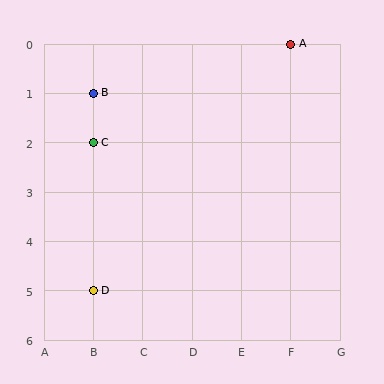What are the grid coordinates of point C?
Point C is at grid coordinates (B, 2).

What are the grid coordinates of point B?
Point B is at grid coordinates (B, 1).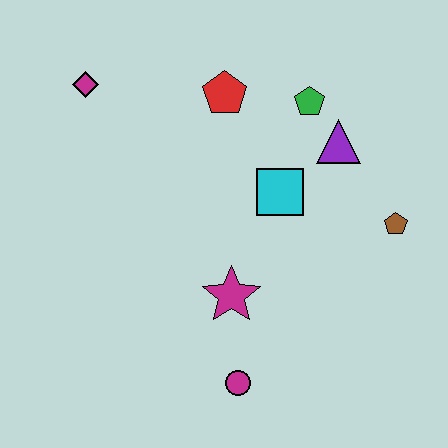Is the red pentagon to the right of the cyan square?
No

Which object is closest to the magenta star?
The magenta circle is closest to the magenta star.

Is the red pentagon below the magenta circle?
No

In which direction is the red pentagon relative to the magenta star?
The red pentagon is above the magenta star.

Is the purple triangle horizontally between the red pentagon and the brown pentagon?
Yes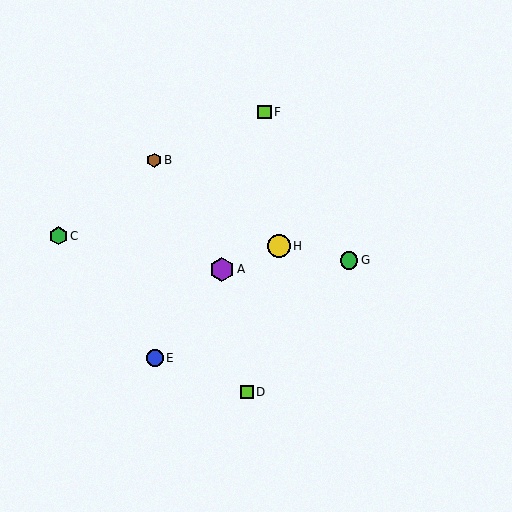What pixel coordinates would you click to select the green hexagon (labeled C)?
Click at (58, 236) to select the green hexagon C.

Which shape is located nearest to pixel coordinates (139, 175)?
The brown hexagon (labeled B) at (154, 160) is nearest to that location.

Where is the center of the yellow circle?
The center of the yellow circle is at (279, 246).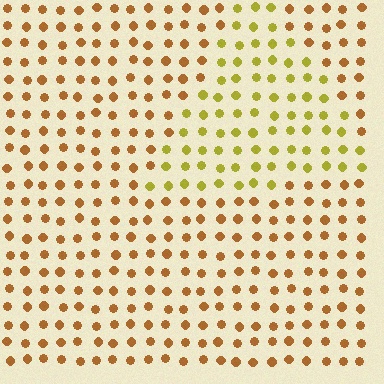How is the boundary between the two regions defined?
The boundary is defined purely by a slight shift in hue (about 33 degrees). Spacing, size, and orientation are identical on both sides.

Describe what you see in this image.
The image is filled with small brown elements in a uniform arrangement. A triangle-shaped region is visible where the elements are tinted to a slightly different hue, forming a subtle color boundary.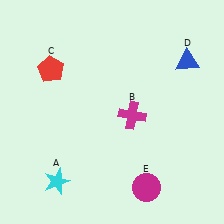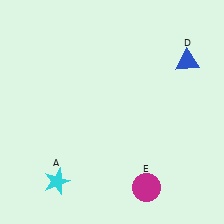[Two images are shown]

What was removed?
The magenta cross (B), the red pentagon (C) were removed in Image 2.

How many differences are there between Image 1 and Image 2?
There are 2 differences between the two images.